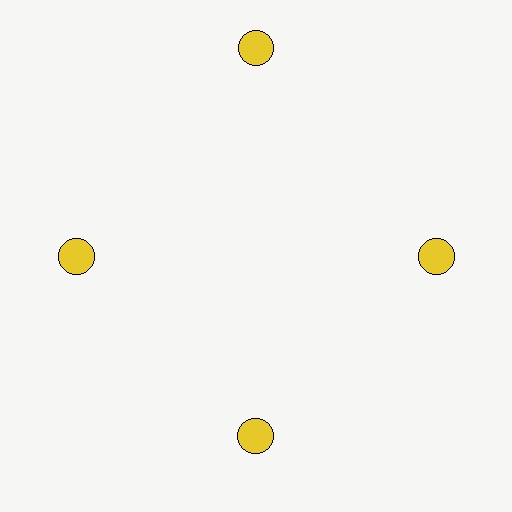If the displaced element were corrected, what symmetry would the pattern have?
It would have 4-fold rotational symmetry — the pattern would map onto itself every 90 degrees.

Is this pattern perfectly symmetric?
No. The 4 yellow circles are arranged in a ring, but one element near the 12 o'clock position is pushed outward from the center, breaking the 4-fold rotational symmetry.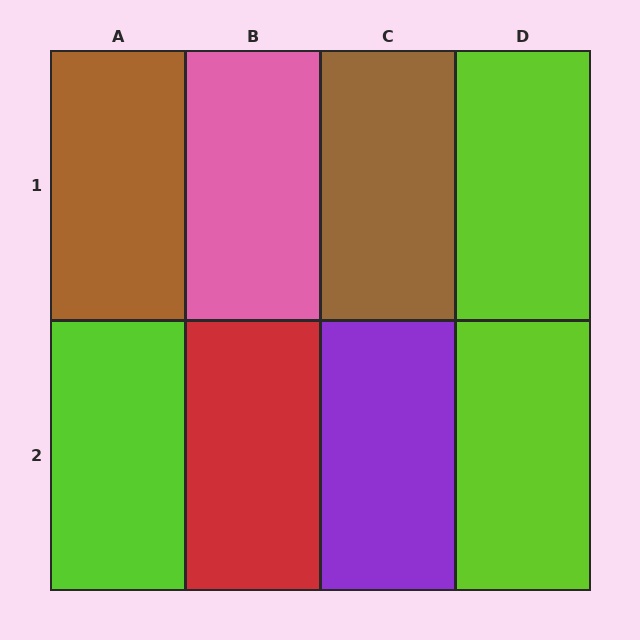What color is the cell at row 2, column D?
Lime.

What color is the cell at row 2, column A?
Lime.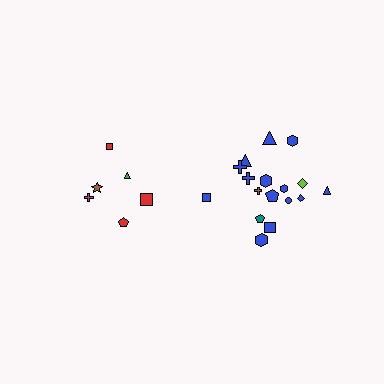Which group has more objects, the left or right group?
The right group.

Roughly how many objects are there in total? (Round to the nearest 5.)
Roughly 25 objects in total.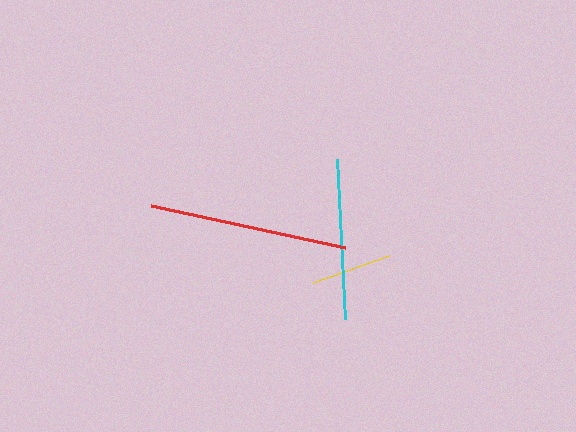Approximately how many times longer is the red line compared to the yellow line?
The red line is approximately 2.5 times the length of the yellow line.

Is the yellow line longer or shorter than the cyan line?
The cyan line is longer than the yellow line.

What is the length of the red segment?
The red segment is approximately 198 pixels long.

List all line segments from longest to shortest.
From longest to shortest: red, cyan, yellow.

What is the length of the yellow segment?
The yellow segment is approximately 80 pixels long.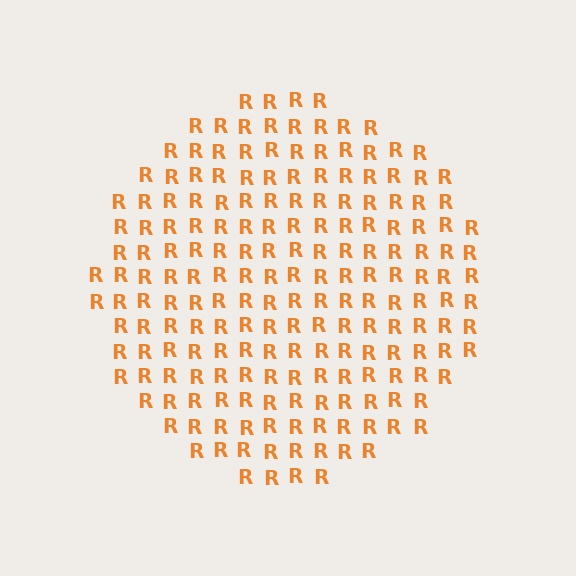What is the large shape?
The large shape is a circle.